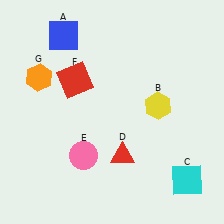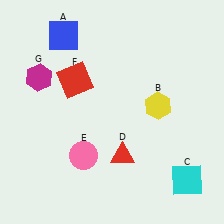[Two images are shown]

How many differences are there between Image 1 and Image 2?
There is 1 difference between the two images.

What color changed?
The hexagon (G) changed from orange in Image 1 to magenta in Image 2.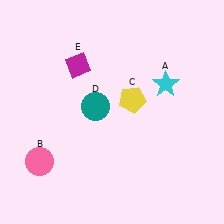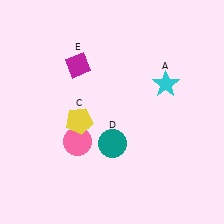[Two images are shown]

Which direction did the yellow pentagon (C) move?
The yellow pentagon (C) moved left.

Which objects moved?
The objects that moved are: the pink circle (B), the yellow pentagon (C), the teal circle (D).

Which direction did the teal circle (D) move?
The teal circle (D) moved down.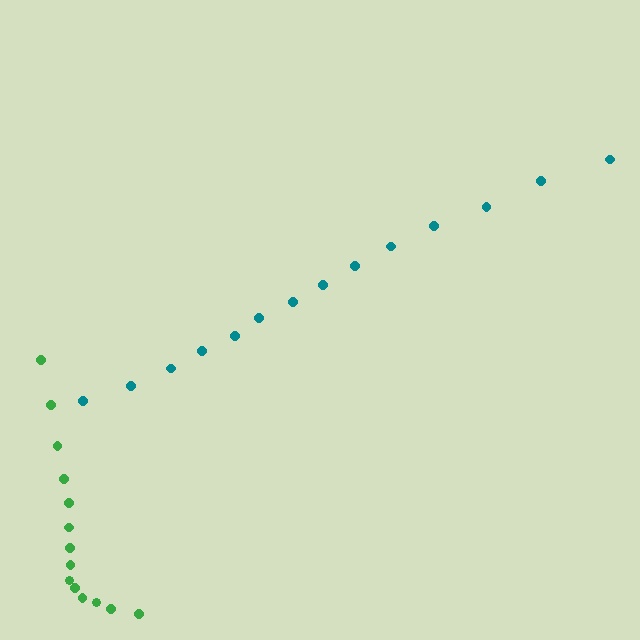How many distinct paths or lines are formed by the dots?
There are 2 distinct paths.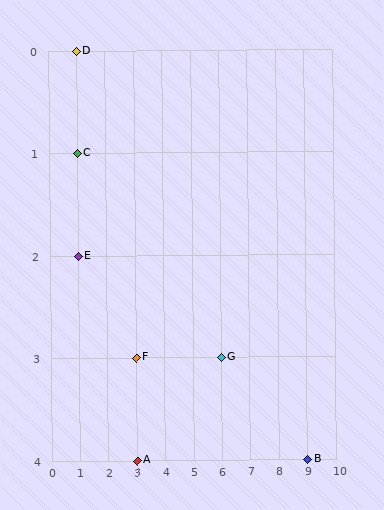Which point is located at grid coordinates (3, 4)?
Point A is at (3, 4).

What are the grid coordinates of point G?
Point G is at grid coordinates (6, 3).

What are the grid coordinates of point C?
Point C is at grid coordinates (1, 1).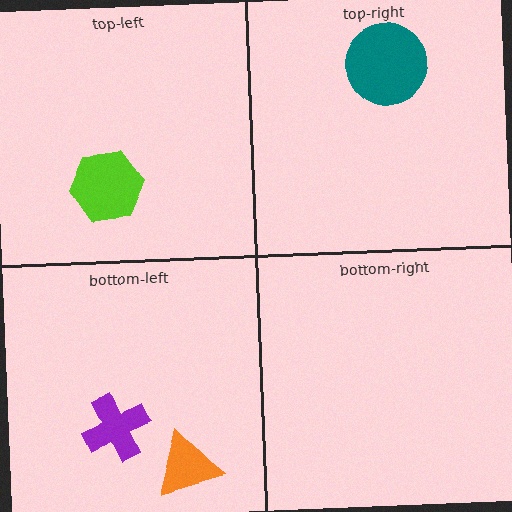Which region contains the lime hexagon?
The top-left region.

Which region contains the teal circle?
The top-right region.